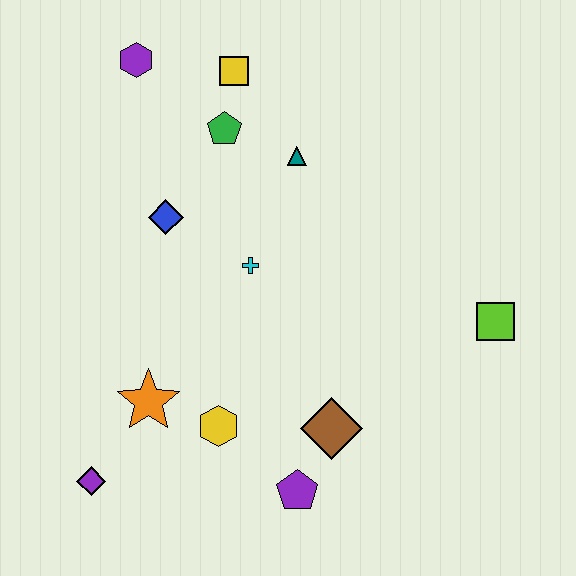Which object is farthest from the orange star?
The lime square is farthest from the orange star.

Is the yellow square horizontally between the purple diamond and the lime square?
Yes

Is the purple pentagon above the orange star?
No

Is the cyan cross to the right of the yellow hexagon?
Yes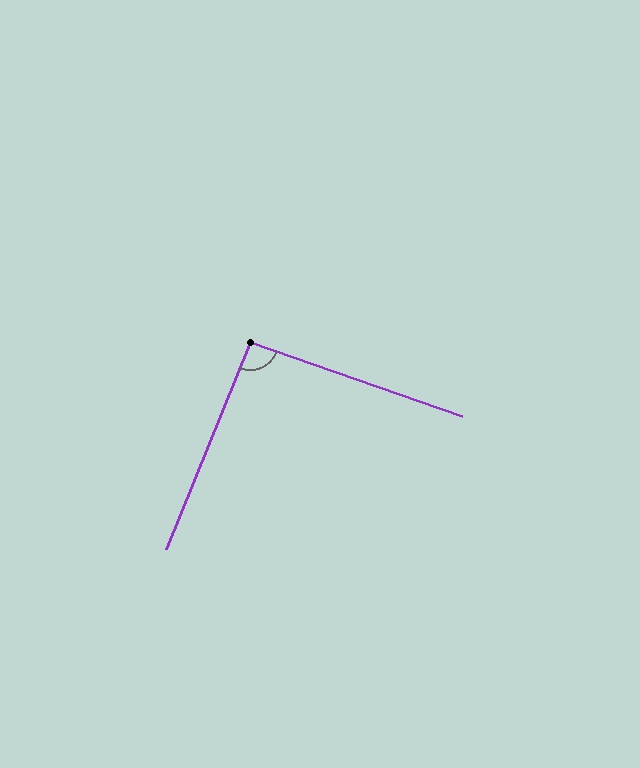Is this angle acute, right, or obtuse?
It is approximately a right angle.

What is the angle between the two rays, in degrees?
Approximately 93 degrees.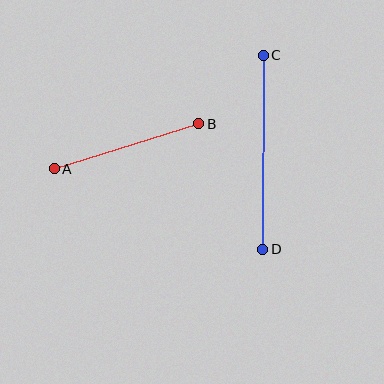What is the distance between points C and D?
The distance is approximately 194 pixels.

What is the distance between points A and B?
The distance is approximately 151 pixels.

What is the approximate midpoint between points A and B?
The midpoint is at approximately (127, 146) pixels.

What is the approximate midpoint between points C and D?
The midpoint is at approximately (263, 152) pixels.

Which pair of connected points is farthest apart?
Points C and D are farthest apart.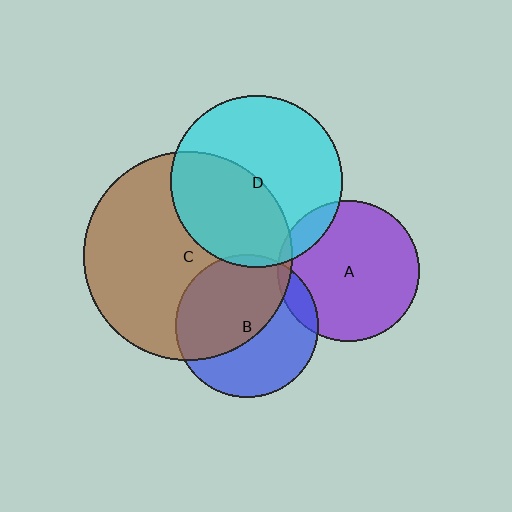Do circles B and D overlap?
Yes.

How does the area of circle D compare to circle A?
Approximately 1.5 times.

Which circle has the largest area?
Circle C (brown).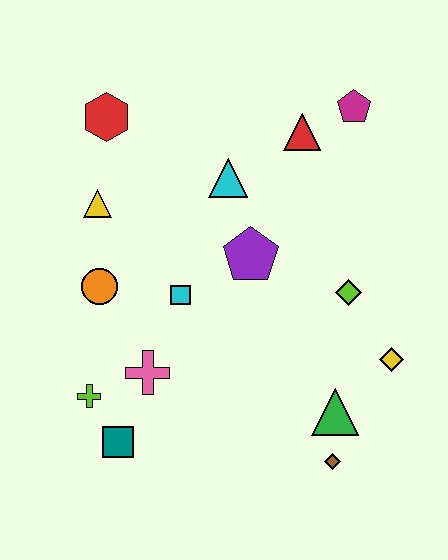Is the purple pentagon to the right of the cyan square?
Yes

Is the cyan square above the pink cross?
Yes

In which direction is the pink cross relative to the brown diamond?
The pink cross is to the left of the brown diamond.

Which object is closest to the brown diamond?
The green triangle is closest to the brown diamond.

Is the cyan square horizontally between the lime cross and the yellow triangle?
No